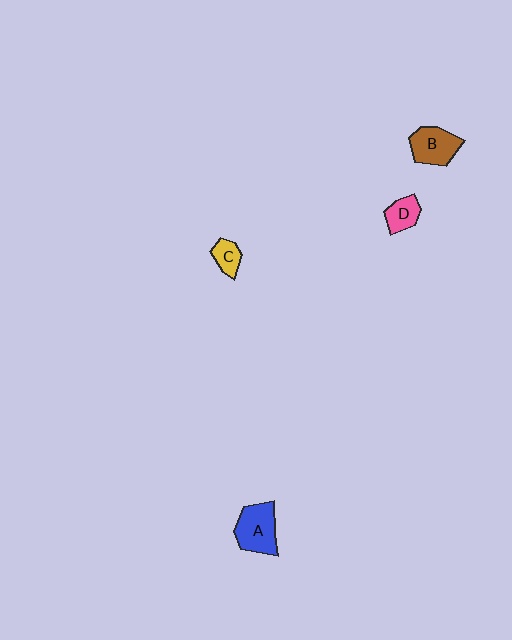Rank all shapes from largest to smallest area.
From largest to smallest: A (blue), B (brown), D (pink), C (yellow).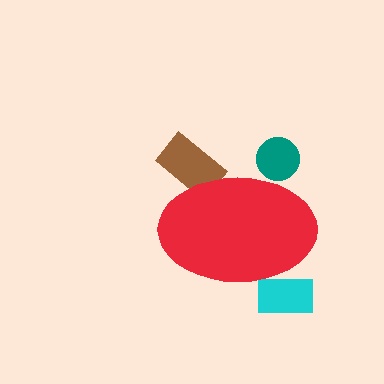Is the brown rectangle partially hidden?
Yes, the brown rectangle is partially hidden behind the red ellipse.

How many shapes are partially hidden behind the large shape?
3 shapes are partially hidden.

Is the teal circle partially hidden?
Yes, the teal circle is partially hidden behind the red ellipse.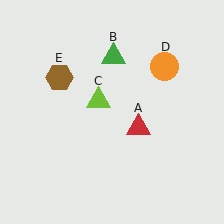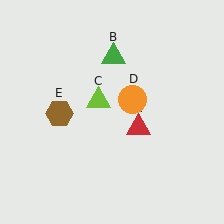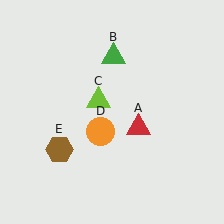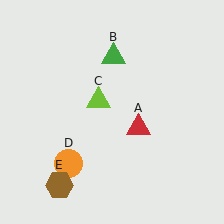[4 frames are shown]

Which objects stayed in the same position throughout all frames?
Red triangle (object A) and green triangle (object B) and lime triangle (object C) remained stationary.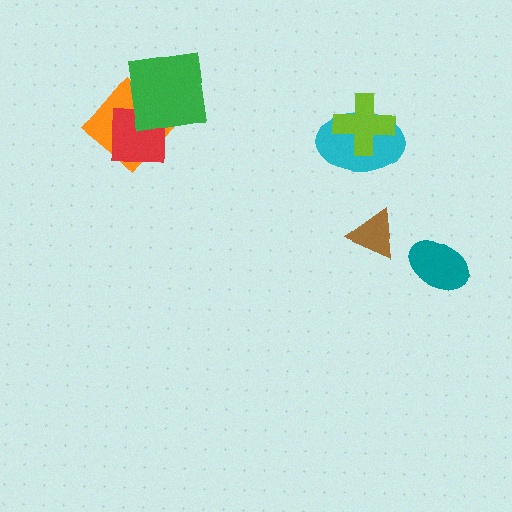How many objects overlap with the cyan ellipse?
1 object overlaps with the cyan ellipse.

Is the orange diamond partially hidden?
Yes, it is partially covered by another shape.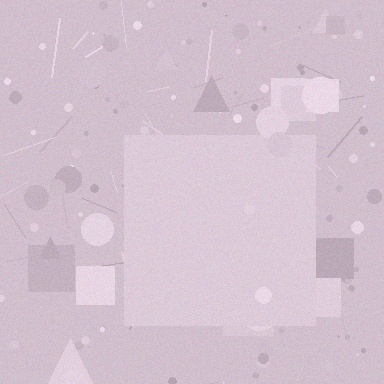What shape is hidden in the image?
A square is hidden in the image.